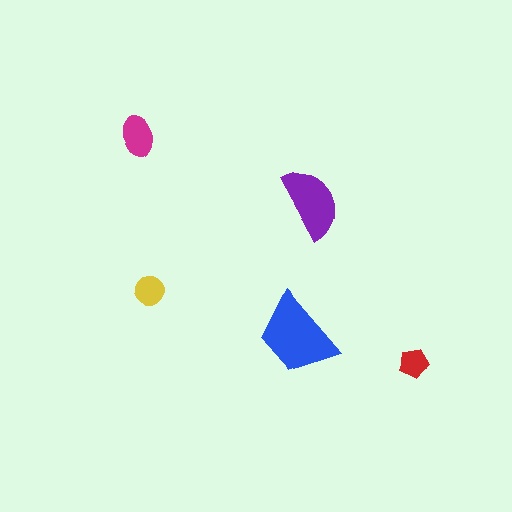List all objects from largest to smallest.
The blue trapezoid, the purple semicircle, the magenta ellipse, the yellow circle, the red pentagon.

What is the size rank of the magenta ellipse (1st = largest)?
3rd.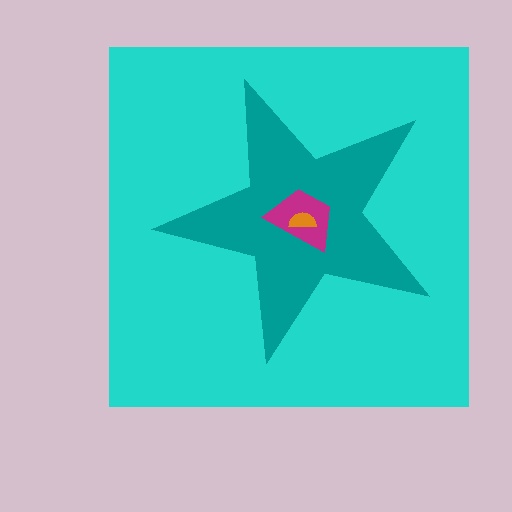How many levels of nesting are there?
4.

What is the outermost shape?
The cyan square.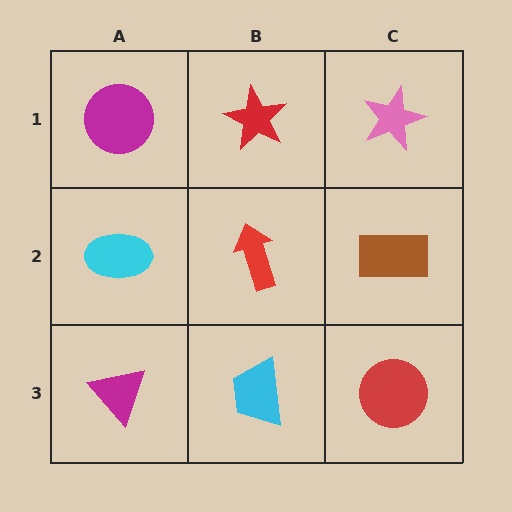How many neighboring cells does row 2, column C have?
3.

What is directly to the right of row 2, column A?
A red arrow.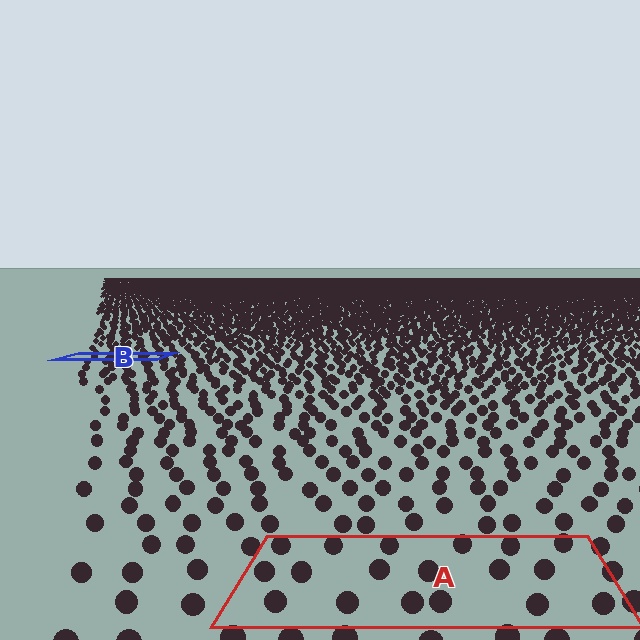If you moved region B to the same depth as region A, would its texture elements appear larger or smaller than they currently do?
They would appear larger. At a closer depth, the same texture elements are projected at a bigger on-screen size.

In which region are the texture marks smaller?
The texture marks are smaller in region B, because it is farther away.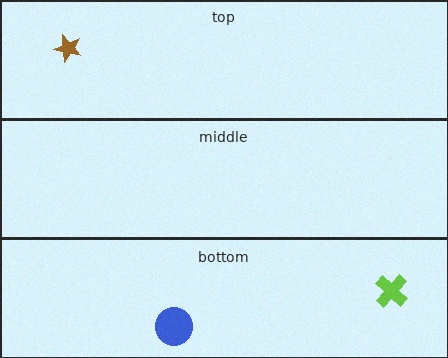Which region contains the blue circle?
The bottom region.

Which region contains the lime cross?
The bottom region.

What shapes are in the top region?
The brown star.